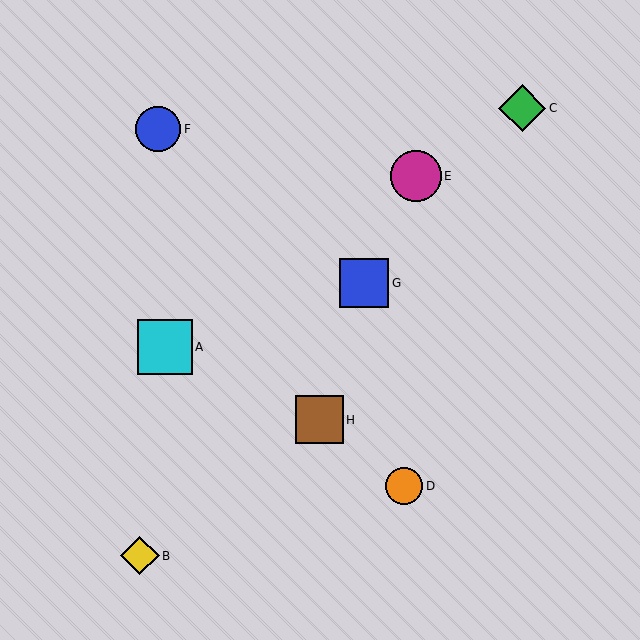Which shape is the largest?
The cyan square (labeled A) is the largest.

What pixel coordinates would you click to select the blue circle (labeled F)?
Click at (158, 129) to select the blue circle F.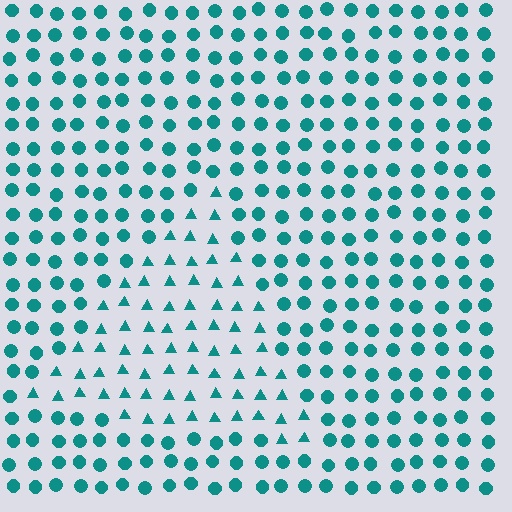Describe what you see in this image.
The image is filled with small teal elements arranged in a uniform grid. A triangle-shaped region contains triangles, while the surrounding area contains circles. The boundary is defined purely by the change in element shape.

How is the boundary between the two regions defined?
The boundary is defined by a change in element shape: triangles inside vs. circles outside. All elements share the same color and spacing.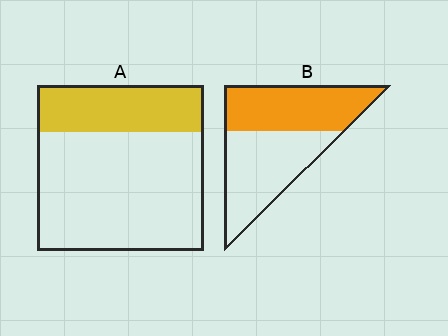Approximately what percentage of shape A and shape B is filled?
A is approximately 30% and B is approximately 50%.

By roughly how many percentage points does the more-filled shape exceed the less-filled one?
By roughly 20 percentage points (B over A).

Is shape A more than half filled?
No.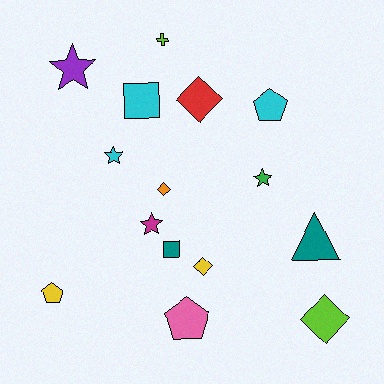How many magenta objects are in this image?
There is 1 magenta object.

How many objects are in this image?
There are 15 objects.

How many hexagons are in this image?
There are no hexagons.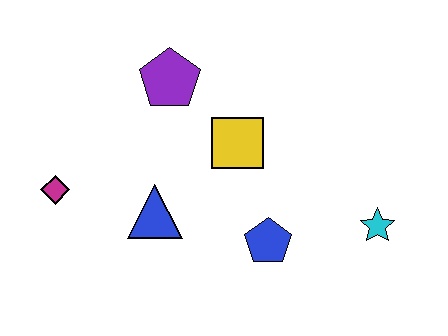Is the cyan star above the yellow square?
No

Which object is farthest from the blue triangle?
The cyan star is farthest from the blue triangle.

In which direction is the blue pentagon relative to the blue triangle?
The blue pentagon is to the right of the blue triangle.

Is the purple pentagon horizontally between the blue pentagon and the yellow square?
No